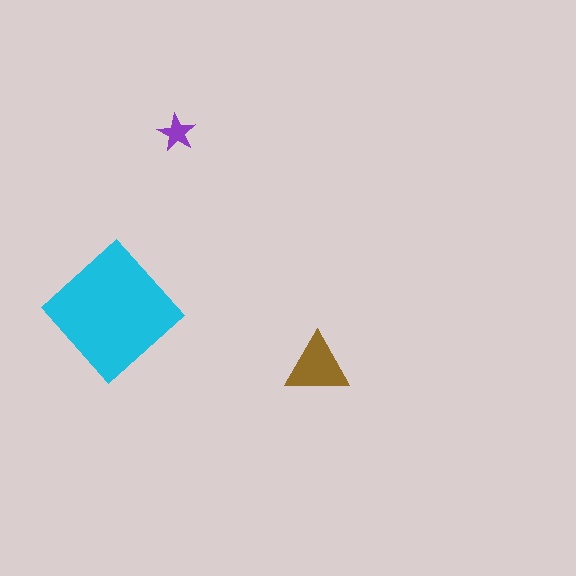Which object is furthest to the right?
The brown triangle is rightmost.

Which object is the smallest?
The purple star.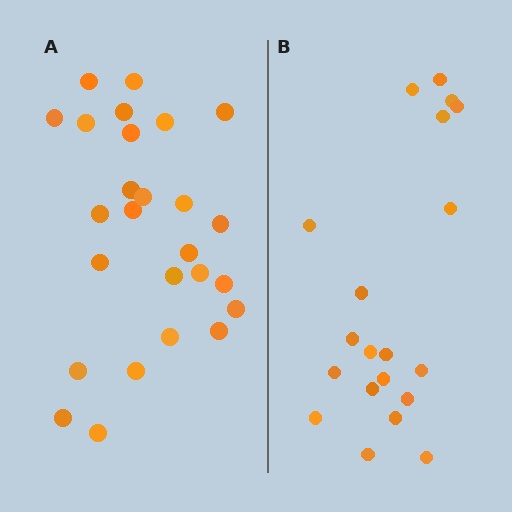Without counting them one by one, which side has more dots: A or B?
Region A (the left region) has more dots.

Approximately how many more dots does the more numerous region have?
Region A has about 6 more dots than region B.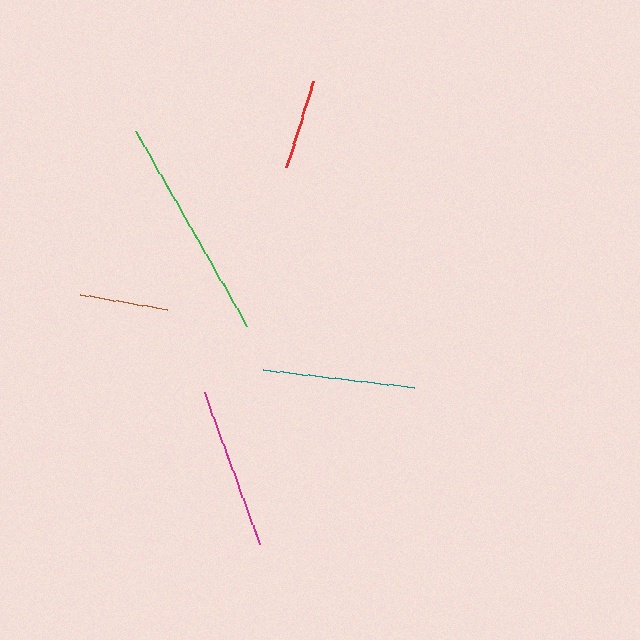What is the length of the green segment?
The green segment is approximately 225 pixels long.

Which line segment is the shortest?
The brown line is the shortest at approximately 88 pixels.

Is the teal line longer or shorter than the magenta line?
The magenta line is longer than the teal line.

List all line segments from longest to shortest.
From longest to shortest: green, magenta, teal, red, brown.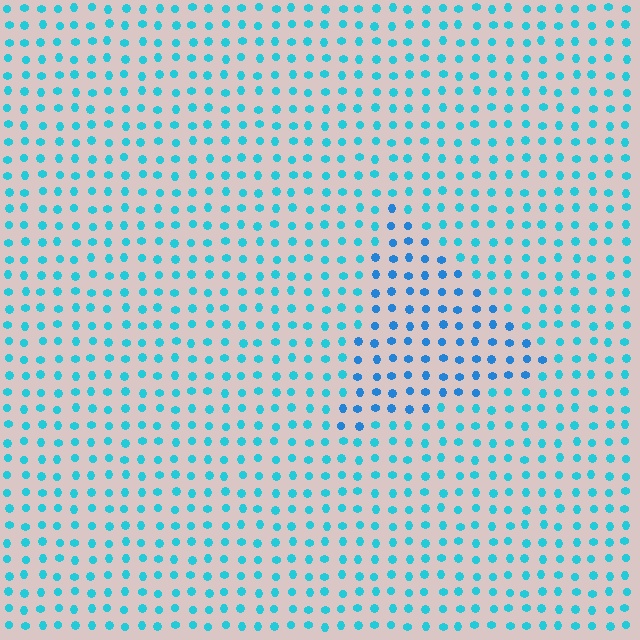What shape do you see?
I see a triangle.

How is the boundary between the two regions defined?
The boundary is defined purely by a slight shift in hue (about 24 degrees). Spacing, size, and orientation are identical on both sides.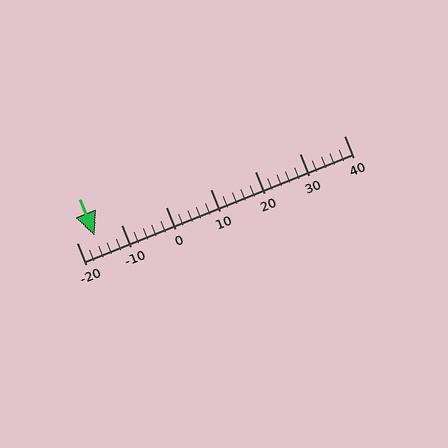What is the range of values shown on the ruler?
The ruler shows values from -20 to 40.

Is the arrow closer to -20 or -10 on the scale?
The arrow is closer to -20.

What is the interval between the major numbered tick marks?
The major tick marks are spaced 10 units apart.